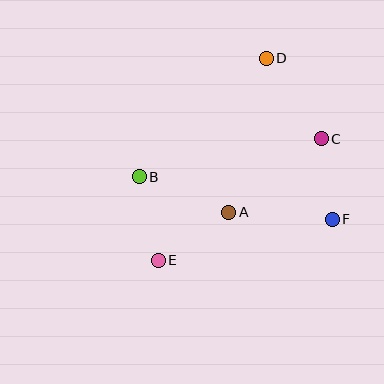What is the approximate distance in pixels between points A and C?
The distance between A and C is approximately 118 pixels.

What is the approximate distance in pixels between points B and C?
The distance between B and C is approximately 185 pixels.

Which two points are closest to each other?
Points C and F are closest to each other.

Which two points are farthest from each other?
Points D and E are farthest from each other.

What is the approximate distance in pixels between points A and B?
The distance between A and B is approximately 96 pixels.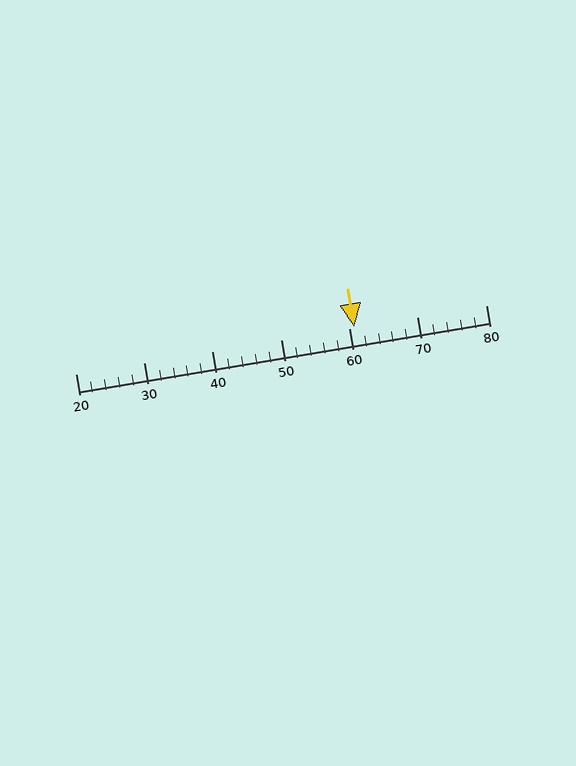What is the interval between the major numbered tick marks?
The major tick marks are spaced 10 units apart.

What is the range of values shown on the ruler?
The ruler shows values from 20 to 80.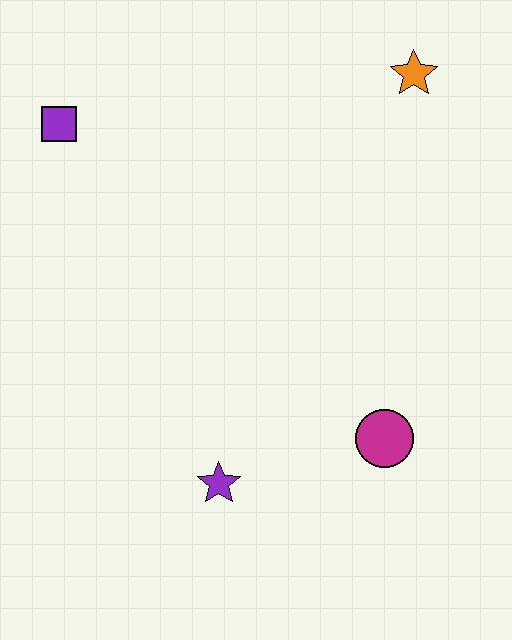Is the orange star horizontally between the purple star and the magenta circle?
No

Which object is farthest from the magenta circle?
The purple square is farthest from the magenta circle.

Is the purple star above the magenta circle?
No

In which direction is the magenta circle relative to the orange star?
The magenta circle is below the orange star.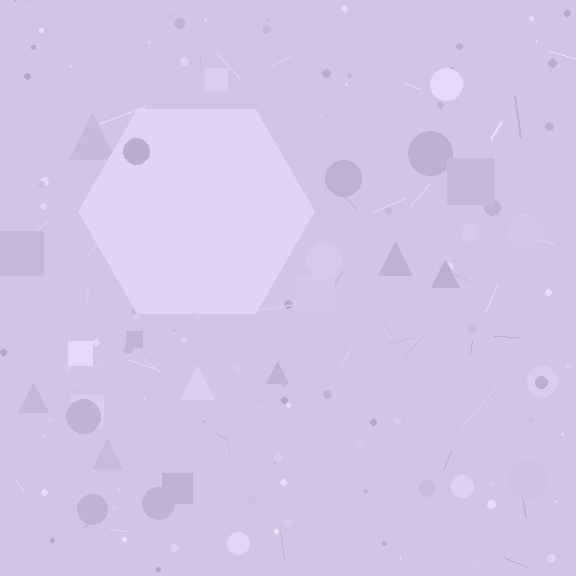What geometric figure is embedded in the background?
A hexagon is embedded in the background.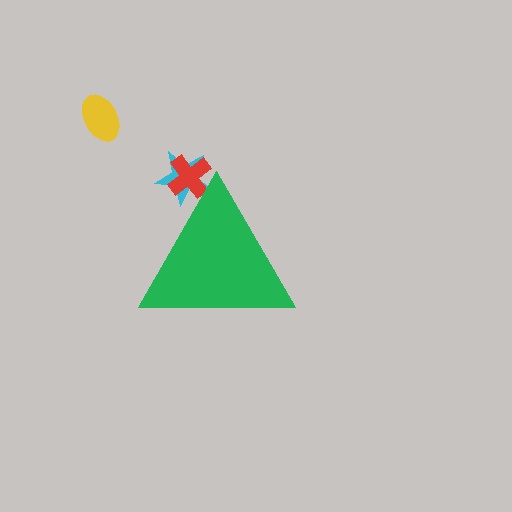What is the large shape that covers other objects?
A green triangle.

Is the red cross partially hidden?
Yes, the red cross is partially hidden behind the green triangle.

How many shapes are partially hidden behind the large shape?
2 shapes are partially hidden.